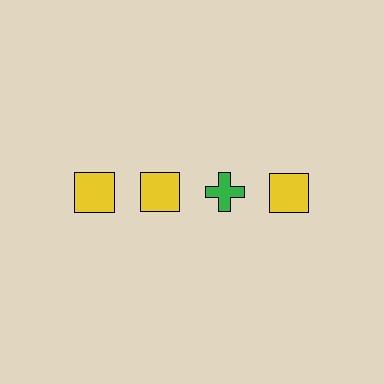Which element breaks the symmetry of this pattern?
The green cross in the top row, center column breaks the symmetry. All other shapes are yellow squares.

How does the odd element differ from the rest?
It differs in both color (green instead of yellow) and shape (cross instead of square).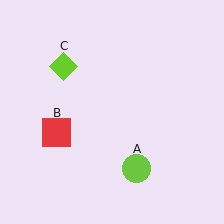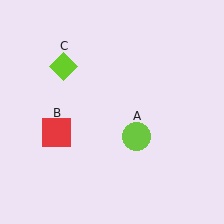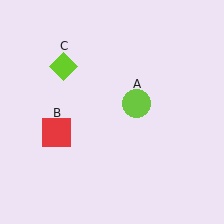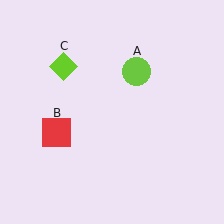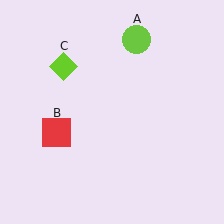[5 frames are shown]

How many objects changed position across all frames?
1 object changed position: lime circle (object A).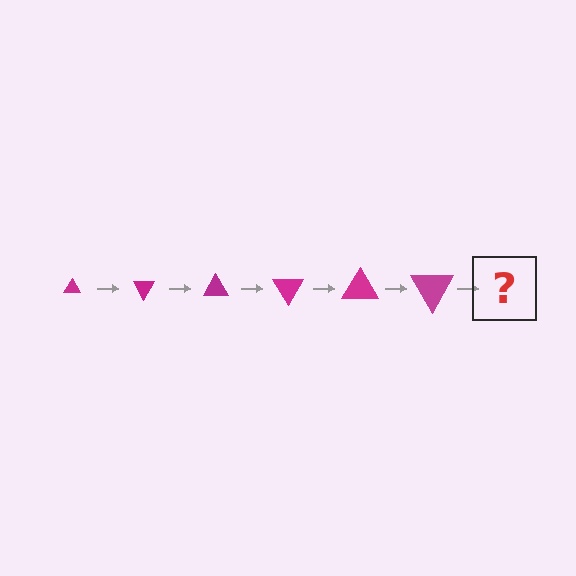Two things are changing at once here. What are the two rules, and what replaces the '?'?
The two rules are that the triangle grows larger each step and it rotates 60 degrees each step. The '?' should be a triangle, larger than the previous one and rotated 360 degrees from the start.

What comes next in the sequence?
The next element should be a triangle, larger than the previous one and rotated 360 degrees from the start.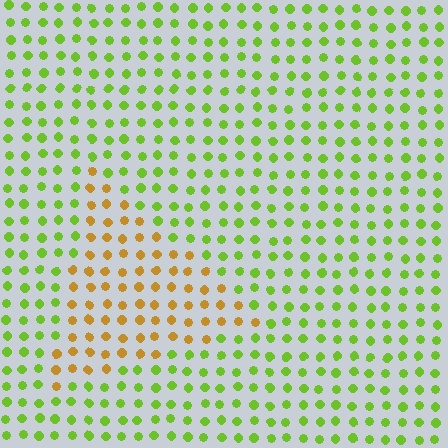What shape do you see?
I see a triangle.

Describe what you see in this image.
The image is filled with small lime elements in a uniform arrangement. A triangle-shaped region is visible where the elements are tinted to a slightly different hue, forming a subtle color boundary.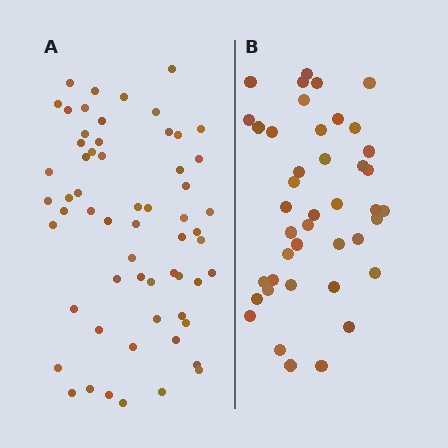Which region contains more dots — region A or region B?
Region A (the left region) has more dots.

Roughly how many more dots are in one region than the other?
Region A has approximately 20 more dots than region B.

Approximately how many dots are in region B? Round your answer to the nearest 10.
About 40 dots. (The exact count is 42, which rounds to 40.)